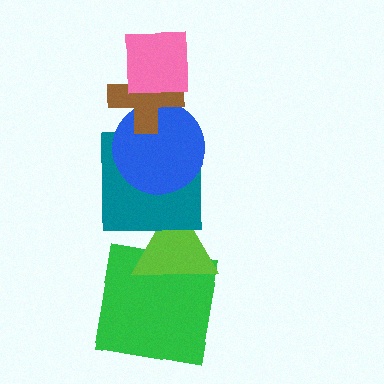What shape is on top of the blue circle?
The brown cross is on top of the blue circle.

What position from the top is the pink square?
The pink square is 1st from the top.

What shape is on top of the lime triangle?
The teal square is on top of the lime triangle.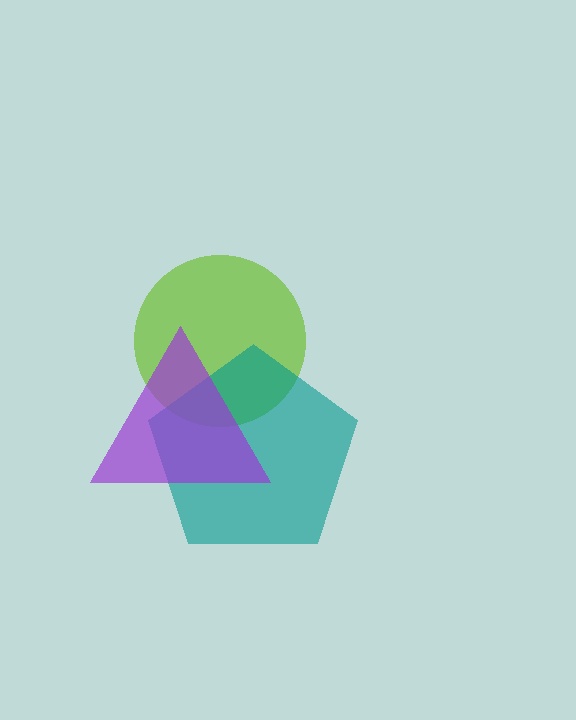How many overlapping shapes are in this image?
There are 3 overlapping shapes in the image.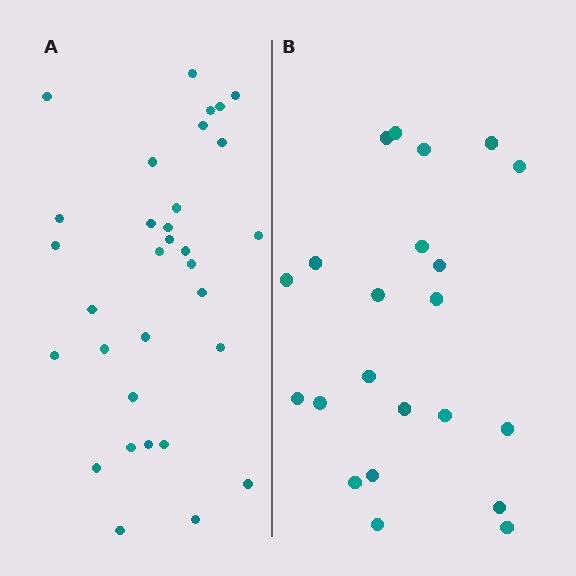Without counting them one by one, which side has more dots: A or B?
Region A (the left region) has more dots.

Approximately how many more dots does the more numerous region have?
Region A has roughly 10 or so more dots than region B.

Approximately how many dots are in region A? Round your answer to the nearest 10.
About 30 dots. (The exact count is 32, which rounds to 30.)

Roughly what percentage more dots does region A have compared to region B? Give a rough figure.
About 45% more.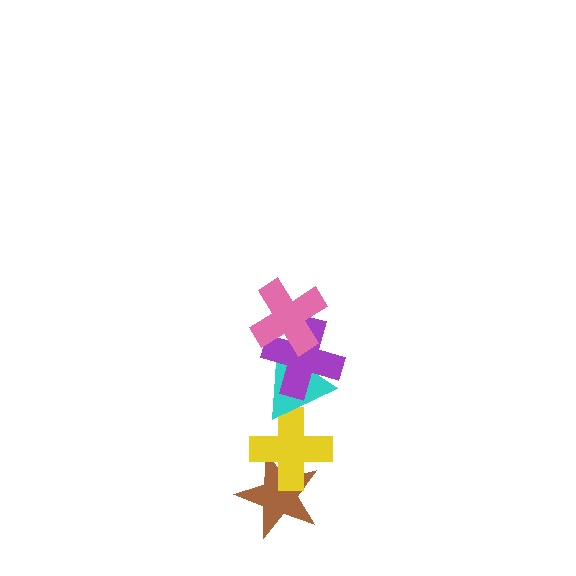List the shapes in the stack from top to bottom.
From top to bottom: the pink cross, the purple cross, the cyan triangle, the yellow cross, the brown star.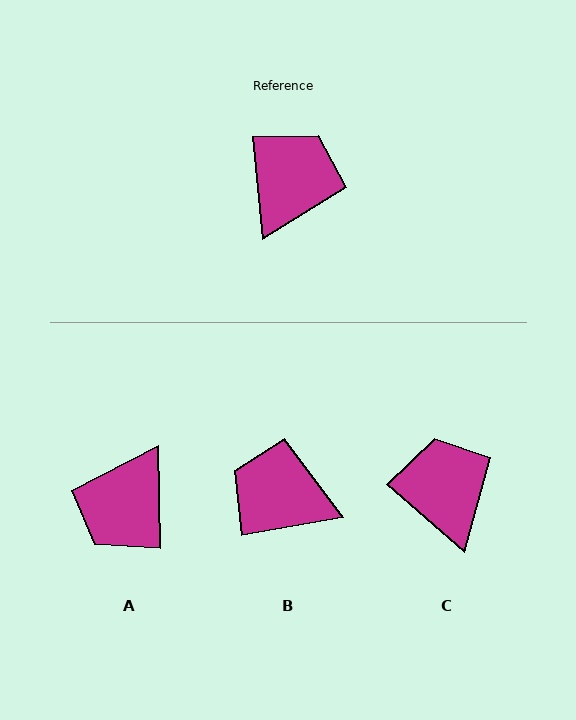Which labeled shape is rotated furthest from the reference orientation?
A, about 175 degrees away.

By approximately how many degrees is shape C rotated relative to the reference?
Approximately 43 degrees counter-clockwise.